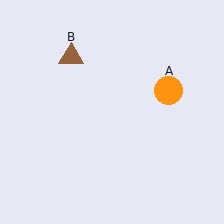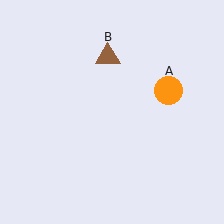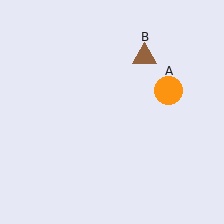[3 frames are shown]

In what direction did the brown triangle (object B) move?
The brown triangle (object B) moved right.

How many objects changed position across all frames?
1 object changed position: brown triangle (object B).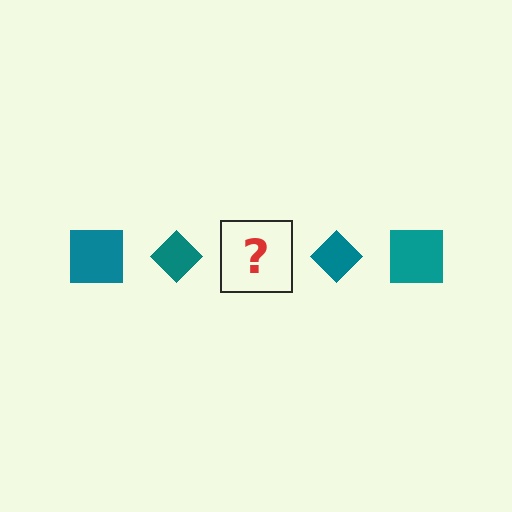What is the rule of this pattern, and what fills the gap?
The rule is that the pattern cycles through square, diamond shapes in teal. The gap should be filled with a teal square.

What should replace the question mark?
The question mark should be replaced with a teal square.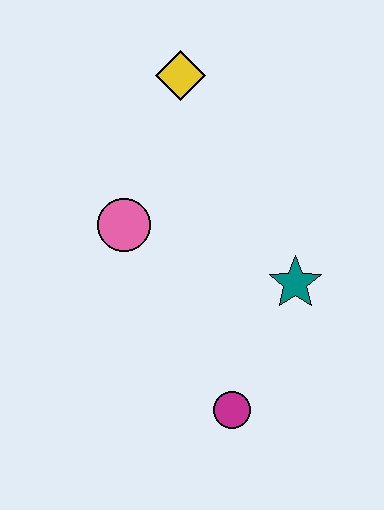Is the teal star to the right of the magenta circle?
Yes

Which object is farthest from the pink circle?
The magenta circle is farthest from the pink circle.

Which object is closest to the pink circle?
The yellow diamond is closest to the pink circle.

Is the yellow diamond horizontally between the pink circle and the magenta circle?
Yes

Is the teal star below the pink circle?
Yes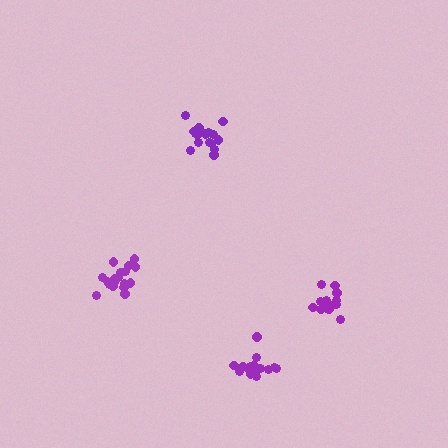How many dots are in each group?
Group 1: 18 dots, Group 2: 19 dots, Group 3: 14 dots, Group 4: 18 dots (69 total).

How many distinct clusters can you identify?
There are 4 distinct clusters.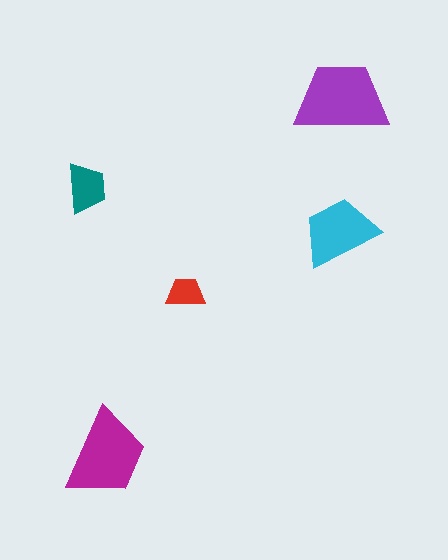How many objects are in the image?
There are 5 objects in the image.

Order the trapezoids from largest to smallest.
the purple one, the magenta one, the cyan one, the teal one, the red one.